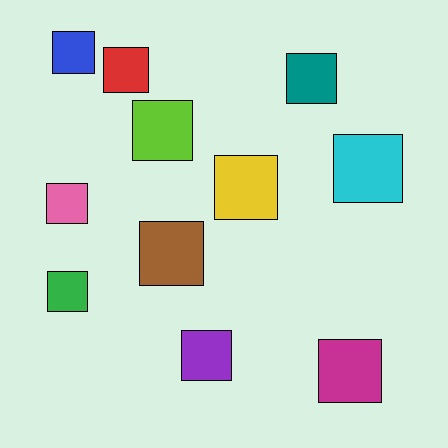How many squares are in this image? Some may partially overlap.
There are 11 squares.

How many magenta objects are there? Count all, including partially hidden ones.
There is 1 magenta object.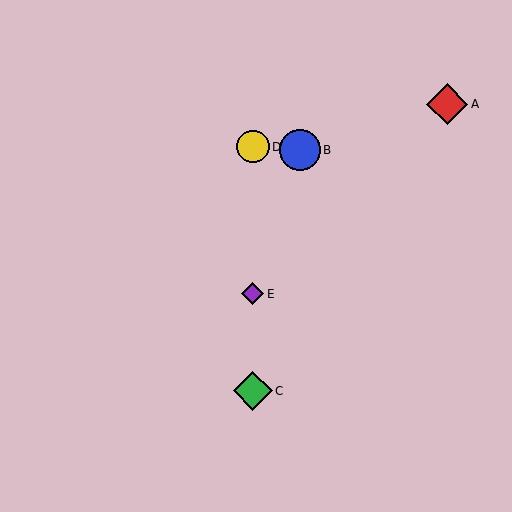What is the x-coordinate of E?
Object E is at x≈253.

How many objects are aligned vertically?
3 objects (C, D, E) are aligned vertically.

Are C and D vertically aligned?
Yes, both are at x≈253.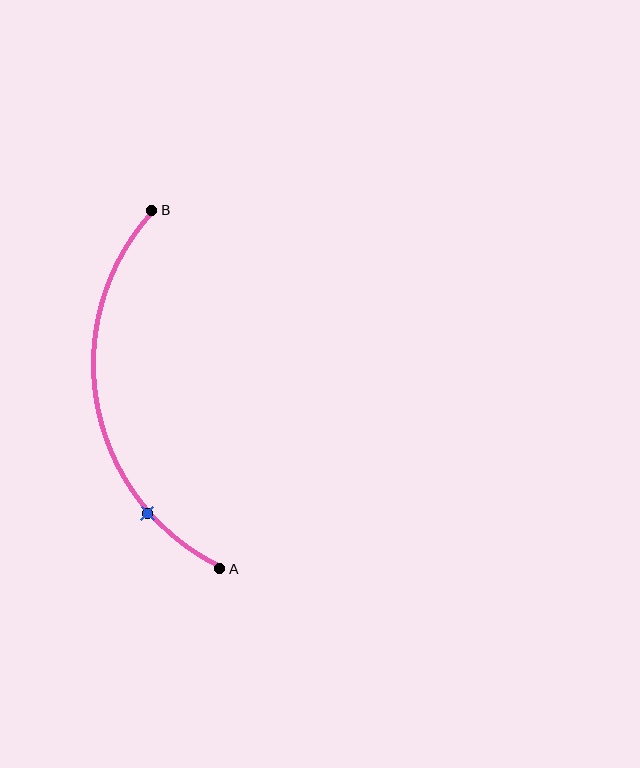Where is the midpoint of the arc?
The arc midpoint is the point on the curve farthest from the straight line joining A and B. It sits to the left of that line.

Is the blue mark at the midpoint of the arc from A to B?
No. The blue mark lies on the arc but is closer to endpoint A. The arc midpoint would be at the point on the curve equidistant along the arc from both A and B.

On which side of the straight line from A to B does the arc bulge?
The arc bulges to the left of the straight line connecting A and B.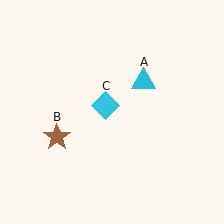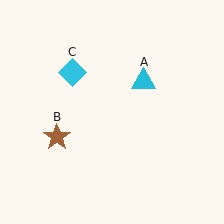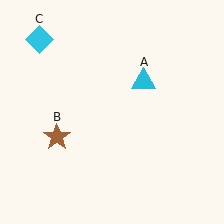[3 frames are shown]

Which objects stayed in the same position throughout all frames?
Cyan triangle (object A) and brown star (object B) remained stationary.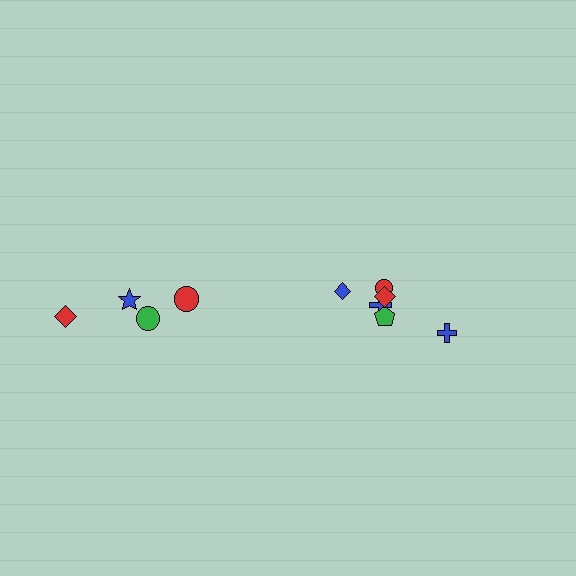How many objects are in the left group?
There are 4 objects.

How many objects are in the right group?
There are 6 objects.